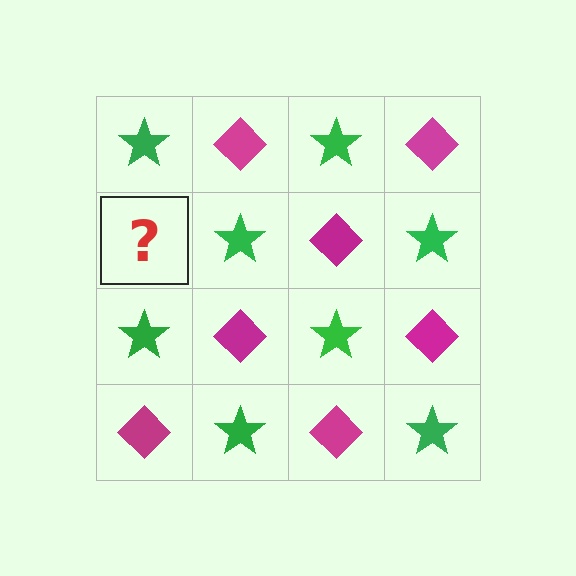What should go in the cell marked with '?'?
The missing cell should contain a magenta diamond.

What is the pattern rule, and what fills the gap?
The rule is that it alternates green star and magenta diamond in a checkerboard pattern. The gap should be filled with a magenta diamond.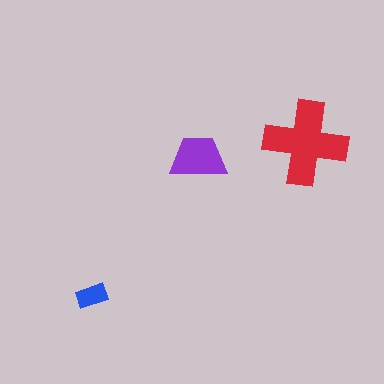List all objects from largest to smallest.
The red cross, the purple trapezoid, the blue rectangle.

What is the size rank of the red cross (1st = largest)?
1st.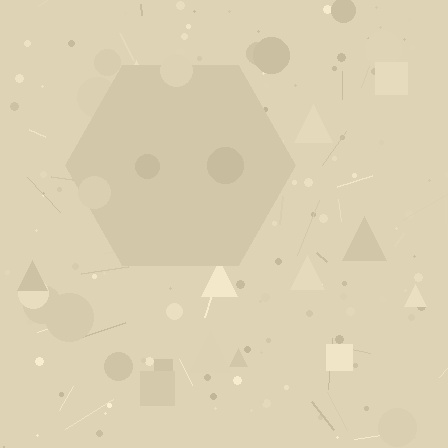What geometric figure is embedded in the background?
A hexagon is embedded in the background.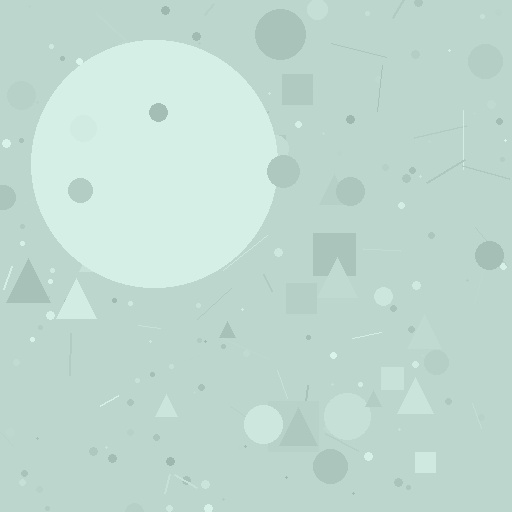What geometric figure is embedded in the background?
A circle is embedded in the background.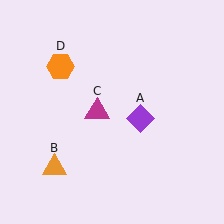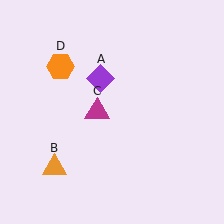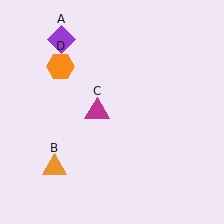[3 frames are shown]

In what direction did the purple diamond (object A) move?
The purple diamond (object A) moved up and to the left.